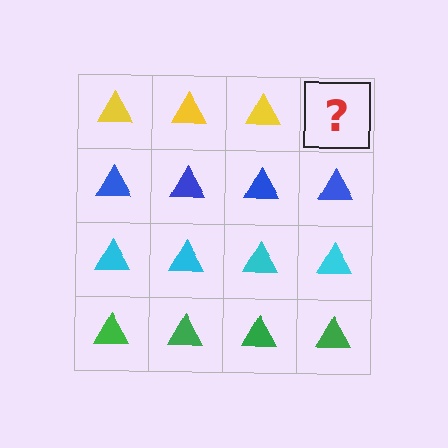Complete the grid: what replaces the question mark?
The question mark should be replaced with a yellow triangle.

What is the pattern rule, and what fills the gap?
The rule is that each row has a consistent color. The gap should be filled with a yellow triangle.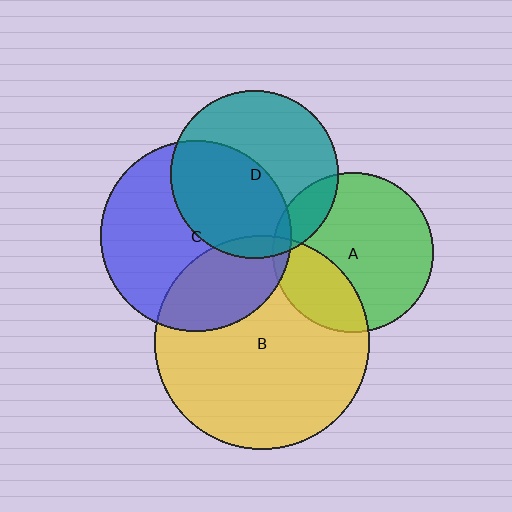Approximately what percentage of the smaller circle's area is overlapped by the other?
Approximately 45%.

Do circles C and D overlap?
Yes.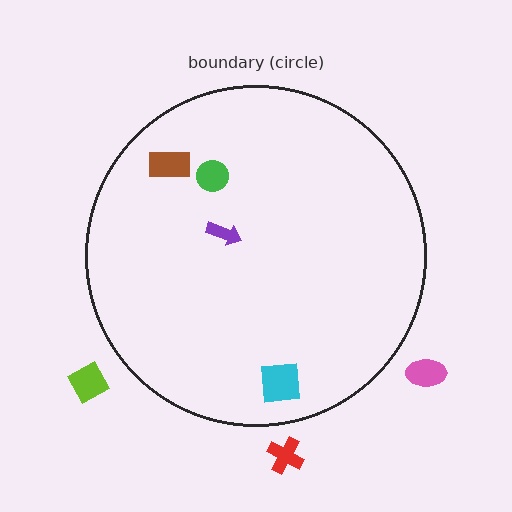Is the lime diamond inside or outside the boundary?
Outside.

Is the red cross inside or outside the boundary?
Outside.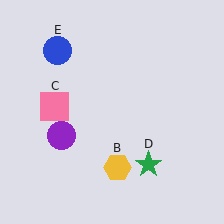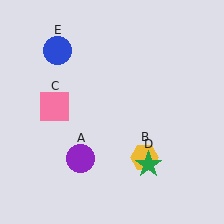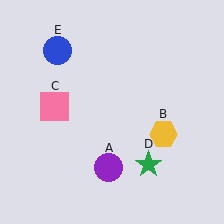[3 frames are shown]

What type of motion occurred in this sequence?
The purple circle (object A), yellow hexagon (object B) rotated counterclockwise around the center of the scene.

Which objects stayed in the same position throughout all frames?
Pink square (object C) and green star (object D) and blue circle (object E) remained stationary.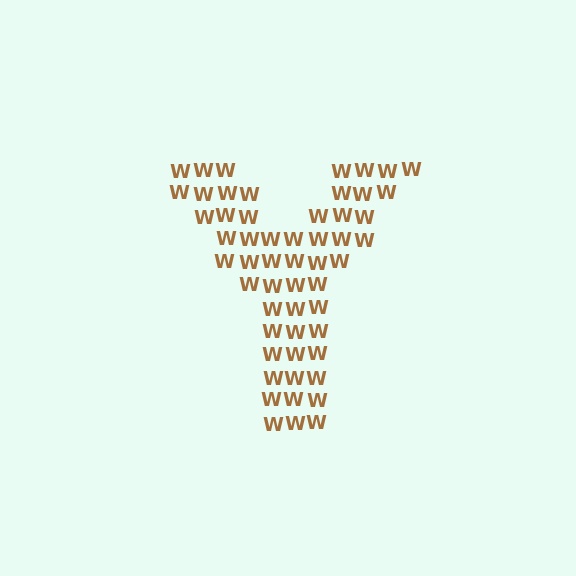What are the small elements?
The small elements are letter W's.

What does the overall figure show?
The overall figure shows the letter Y.